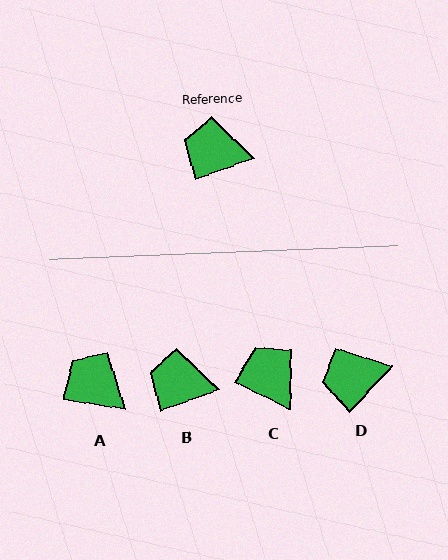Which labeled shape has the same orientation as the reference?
B.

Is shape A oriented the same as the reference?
No, it is off by about 29 degrees.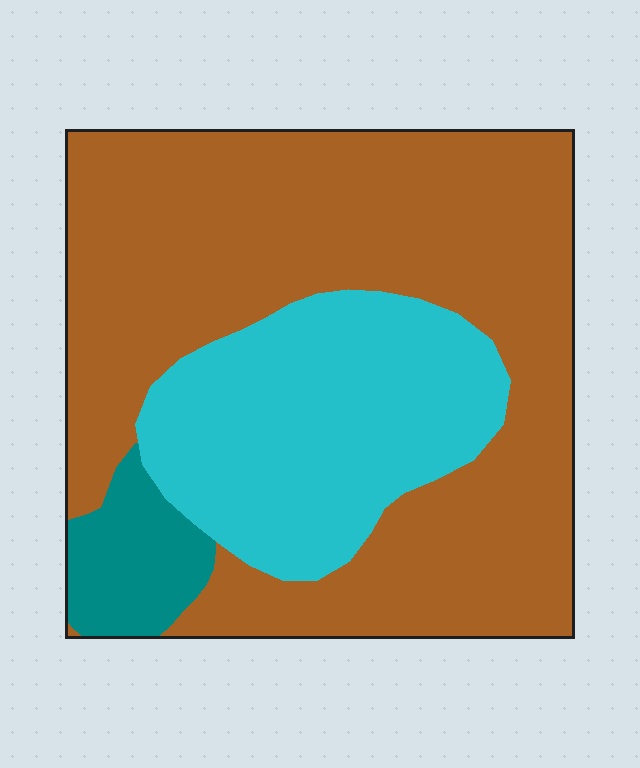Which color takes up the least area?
Teal, at roughly 5%.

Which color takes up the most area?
Brown, at roughly 65%.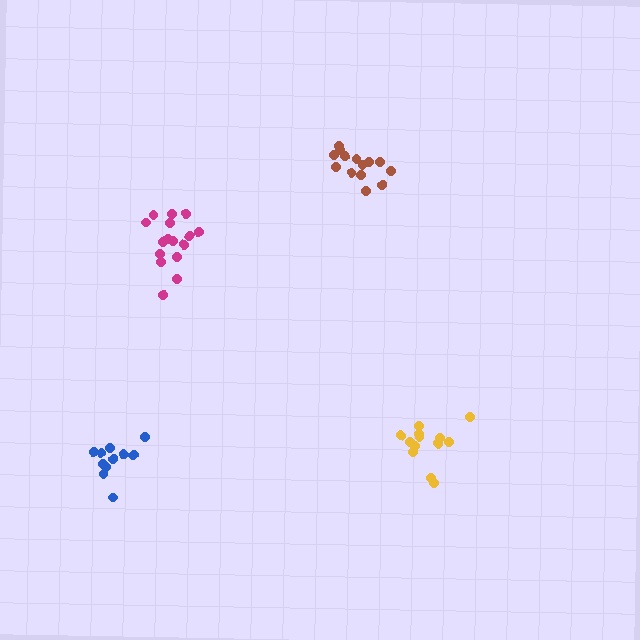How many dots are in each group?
Group 1: 14 dots, Group 2: 16 dots, Group 3: 14 dots, Group 4: 11 dots (55 total).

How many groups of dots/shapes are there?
There are 4 groups.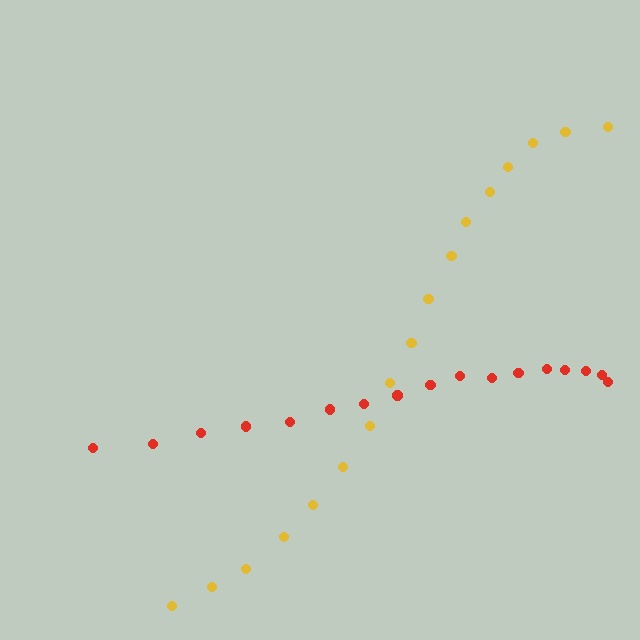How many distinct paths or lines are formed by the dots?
There are 2 distinct paths.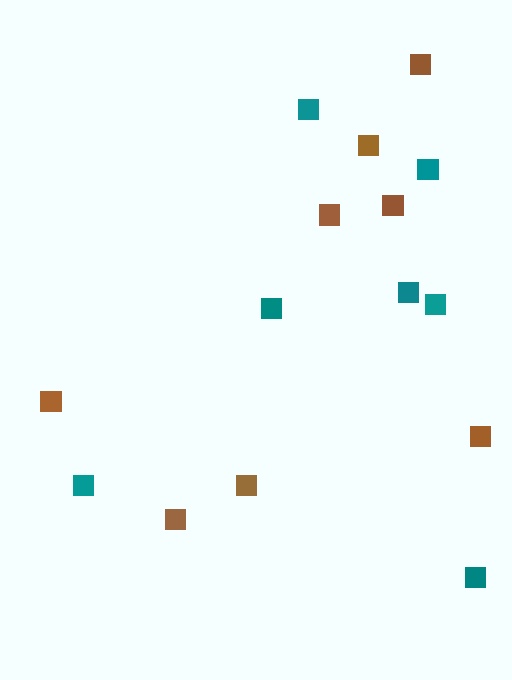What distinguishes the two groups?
There are 2 groups: one group of teal squares (7) and one group of brown squares (8).